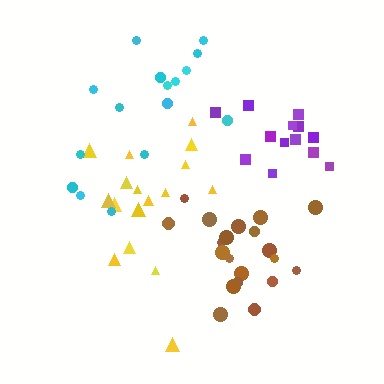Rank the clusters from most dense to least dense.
brown, purple, cyan, yellow.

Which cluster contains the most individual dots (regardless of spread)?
Brown (20).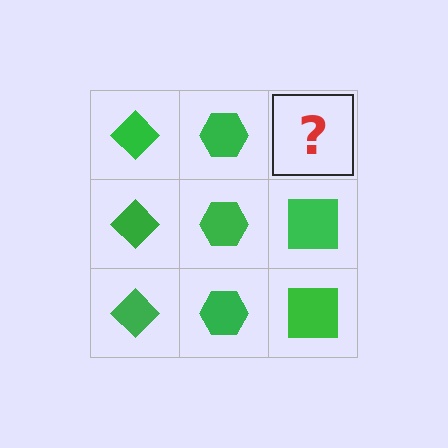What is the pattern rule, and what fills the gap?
The rule is that each column has a consistent shape. The gap should be filled with a green square.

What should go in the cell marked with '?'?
The missing cell should contain a green square.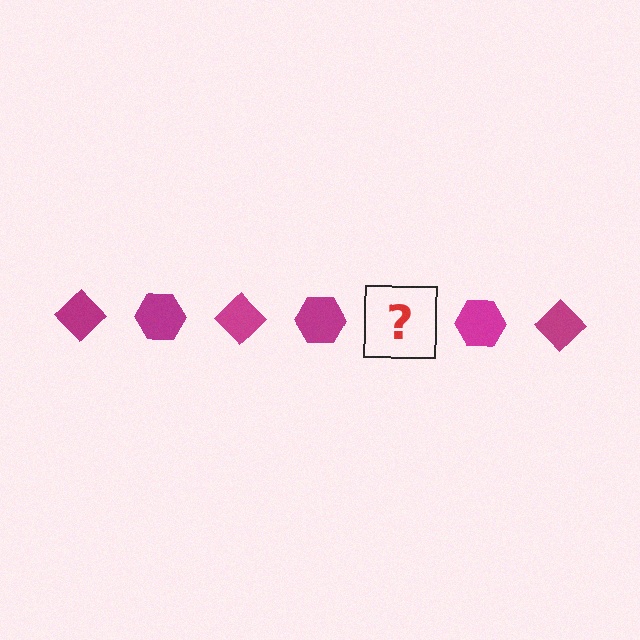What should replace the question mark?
The question mark should be replaced with a magenta diamond.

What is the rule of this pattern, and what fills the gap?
The rule is that the pattern cycles through diamond, hexagon shapes in magenta. The gap should be filled with a magenta diamond.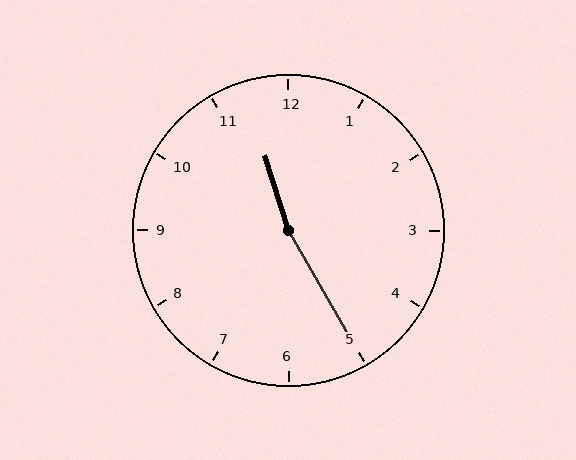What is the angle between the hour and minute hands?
Approximately 168 degrees.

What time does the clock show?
11:25.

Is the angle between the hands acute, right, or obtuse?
It is obtuse.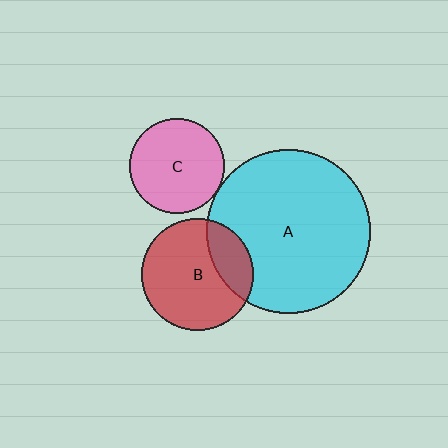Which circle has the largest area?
Circle A (cyan).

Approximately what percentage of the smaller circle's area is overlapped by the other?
Approximately 25%.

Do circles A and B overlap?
Yes.